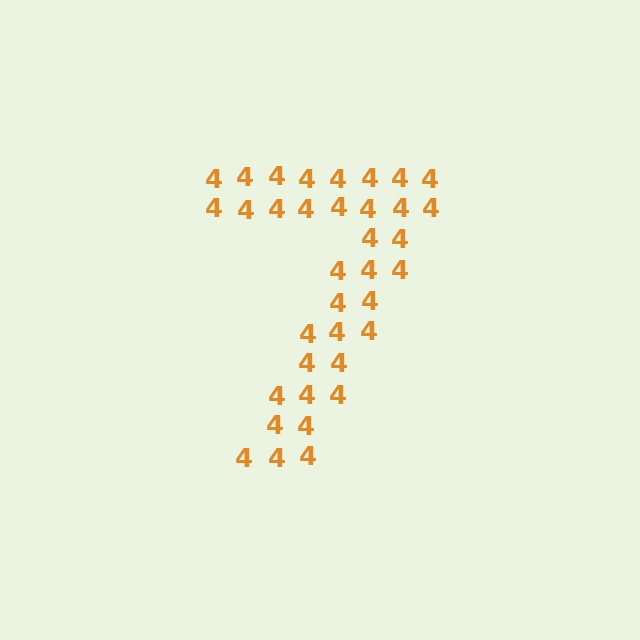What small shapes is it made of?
It is made of small digit 4's.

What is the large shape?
The large shape is the digit 7.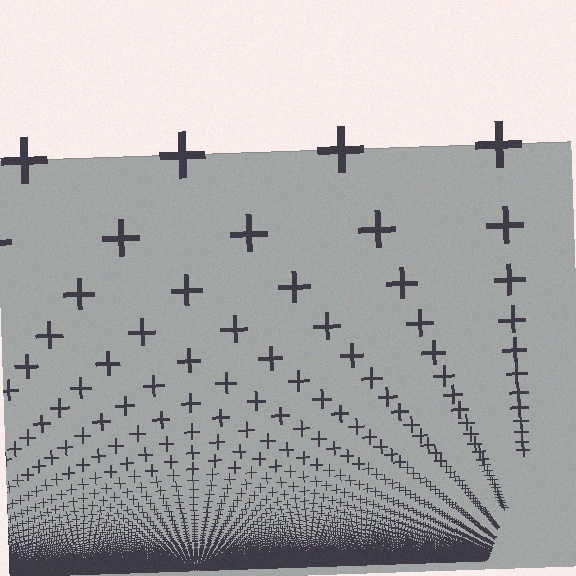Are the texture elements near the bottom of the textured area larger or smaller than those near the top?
Smaller. The gradient is inverted — elements near the bottom are smaller and denser.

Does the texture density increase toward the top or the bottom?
Density increases toward the bottom.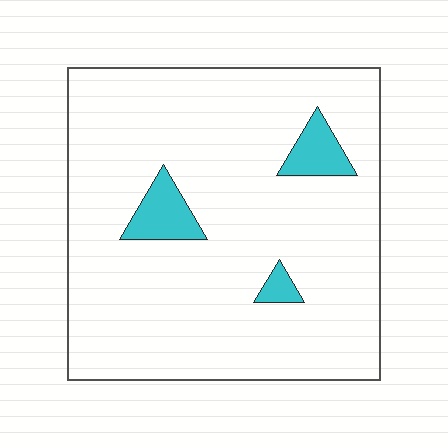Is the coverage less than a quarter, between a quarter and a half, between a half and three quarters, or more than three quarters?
Less than a quarter.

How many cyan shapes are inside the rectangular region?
3.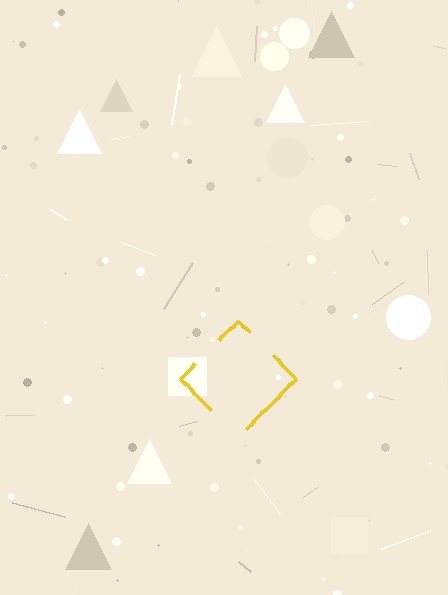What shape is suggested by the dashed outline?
The dashed outline suggests a diamond.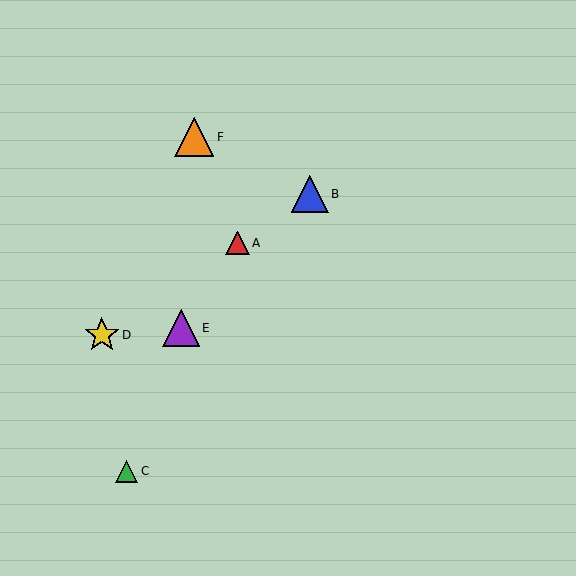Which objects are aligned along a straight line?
Objects A, B, D are aligned along a straight line.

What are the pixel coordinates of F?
Object F is at (194, 137).